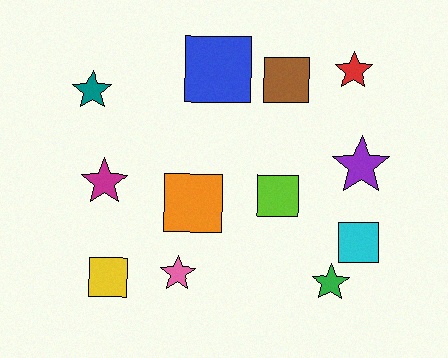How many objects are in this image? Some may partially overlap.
There are 12 objects.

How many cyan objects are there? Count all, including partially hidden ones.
There is 1 cyan object.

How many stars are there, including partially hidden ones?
There are 6 stars.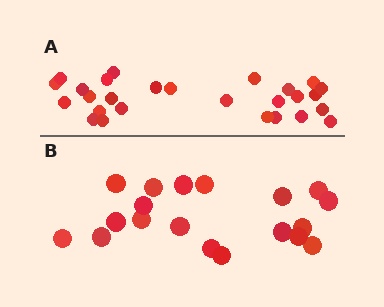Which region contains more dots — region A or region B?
Region A (the top region) has more dots.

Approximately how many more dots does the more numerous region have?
Region A has roughly 8 or so more dots than region B.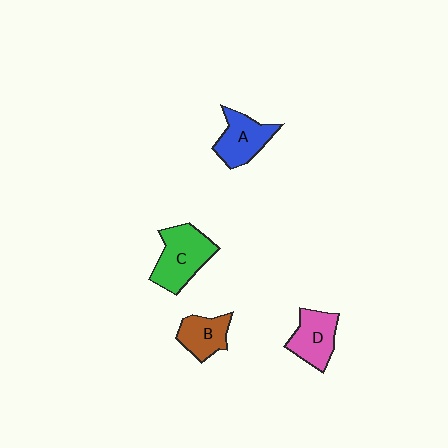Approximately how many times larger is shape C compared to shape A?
Approximately 1.3 times.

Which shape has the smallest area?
Shape B (brown).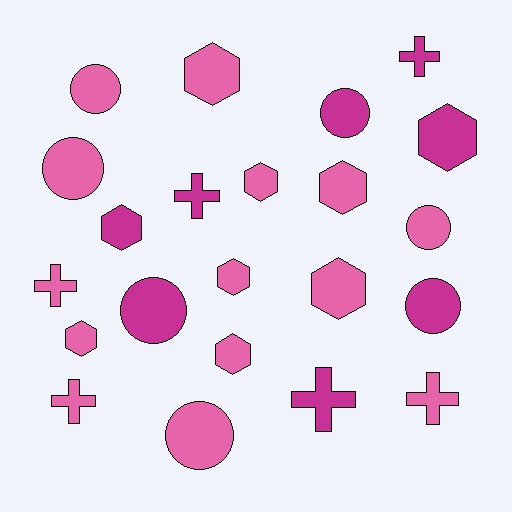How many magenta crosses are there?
There are 3 magenta crosses.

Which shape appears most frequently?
Hexagon, with 9 objects.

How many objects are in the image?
There are 22 objects.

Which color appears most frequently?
Pink, with 14 objects.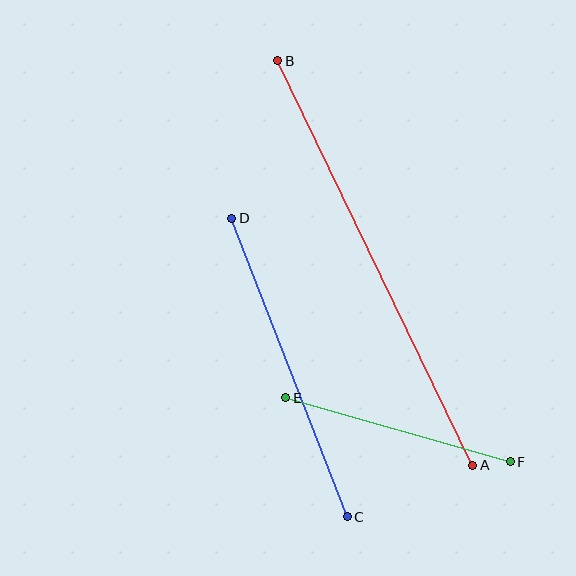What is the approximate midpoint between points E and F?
The midpoint is at approximately (398, 430) pixels.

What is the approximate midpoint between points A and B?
The midpoint is at approximately (375, 263) pixels.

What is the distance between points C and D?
The distance is approximately 320 pixels.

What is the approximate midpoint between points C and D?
The midpoint is at approximately (290, 367) pixels.